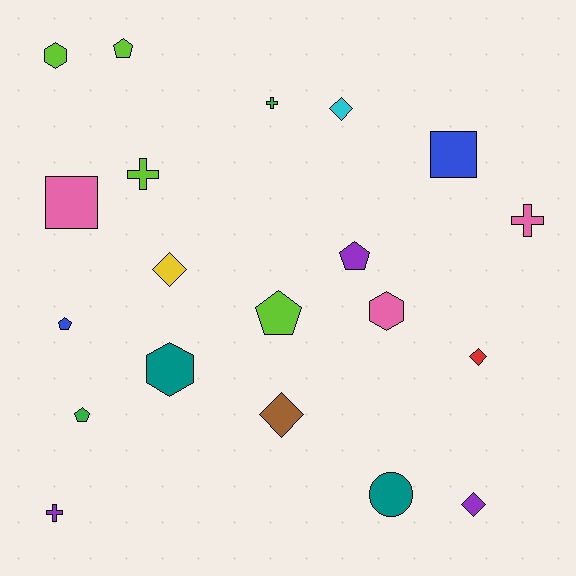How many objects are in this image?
There are 20 objects.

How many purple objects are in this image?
There are 3 purple objects.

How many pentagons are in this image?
There are 5 pentagons.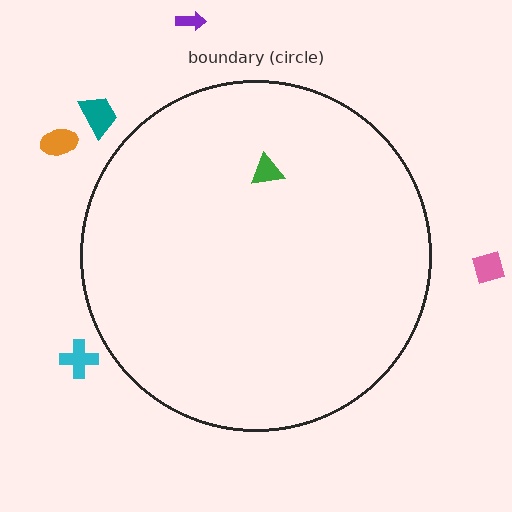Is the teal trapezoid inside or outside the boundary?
Outside.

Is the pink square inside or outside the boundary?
Outside.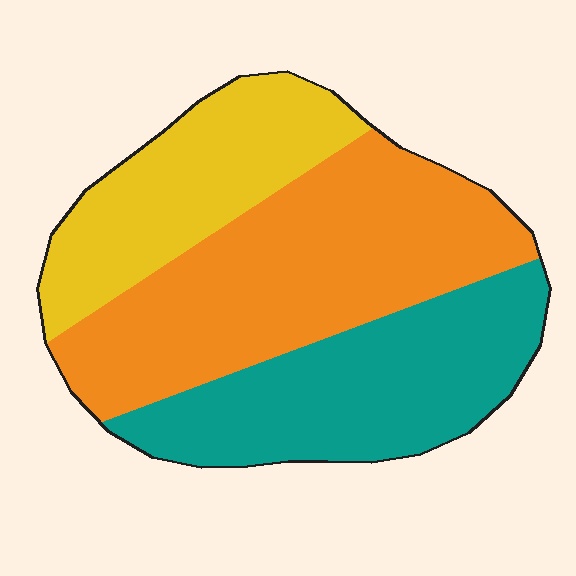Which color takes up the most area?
Orange, at roughly 45%.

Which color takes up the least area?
Yellow, at roughly 25%.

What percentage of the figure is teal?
Teal covers 32% of the figure.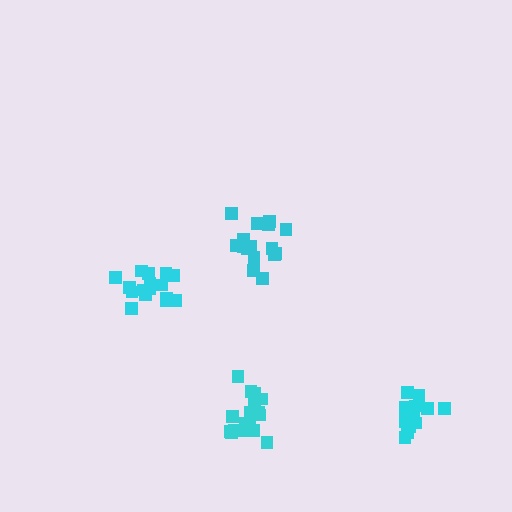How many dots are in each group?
Group 1: 17 dots, Group 2: 16 dots, Group 3: 14 dots, Group 4: 16 dots (63 total).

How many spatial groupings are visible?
There are 4 spatial groupings.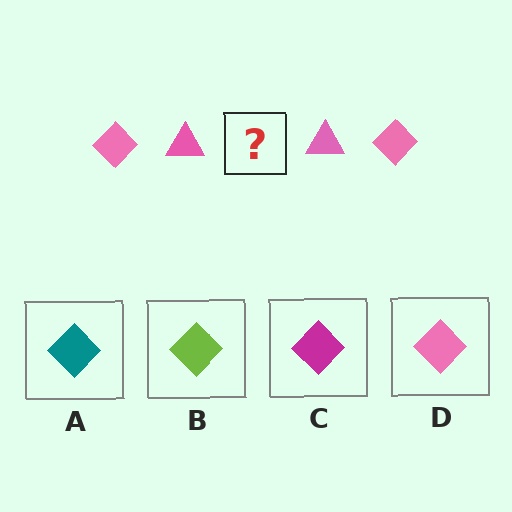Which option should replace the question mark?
Option D.